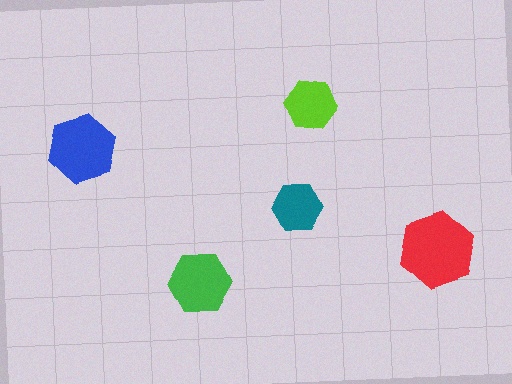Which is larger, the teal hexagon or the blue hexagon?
The blue one.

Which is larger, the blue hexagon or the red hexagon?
The red one.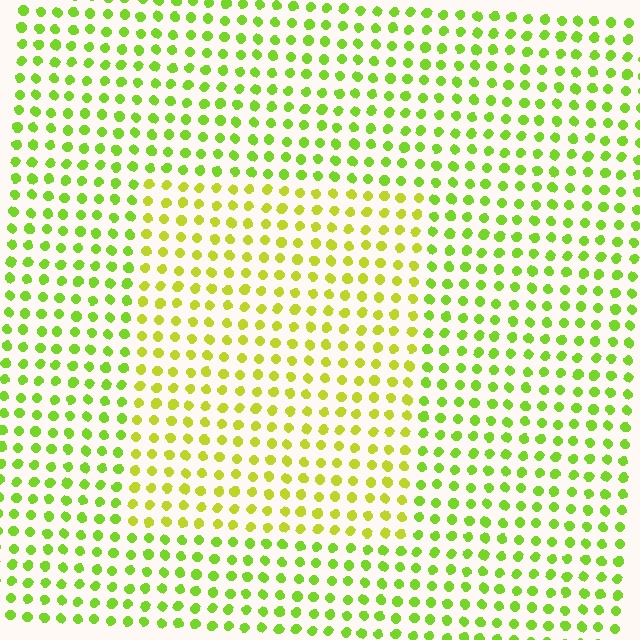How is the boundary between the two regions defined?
The boundary is defined purely by a slight shift in hue (about 25 degrees). Spacing, size, and orientation are identical on both sides.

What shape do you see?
I see a rectangle.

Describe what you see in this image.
The image is filled with small lime elements in a uniform arrangement. A rectangle-shaped region is visible where the elements are tinted to a slightly different hue, forming a subtle color boundary.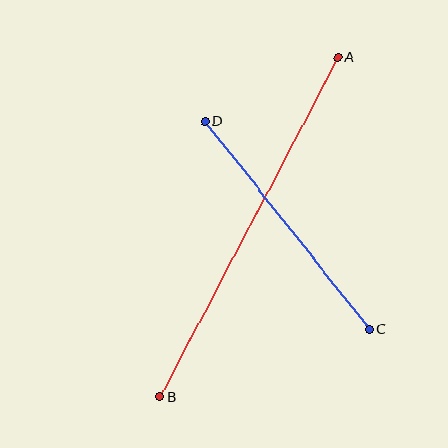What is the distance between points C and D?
The distance is approximately 265 pixels.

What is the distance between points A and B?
The distance is approximately 384 pixels.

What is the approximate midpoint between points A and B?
The midpoint is at approximately (249, 227) pixels.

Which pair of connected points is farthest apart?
Points A and B are farthest apart.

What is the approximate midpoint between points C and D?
The midpoint is at approximately (287, 225) pixels.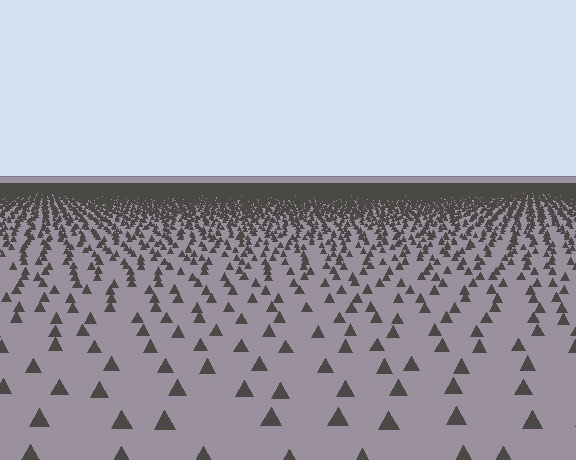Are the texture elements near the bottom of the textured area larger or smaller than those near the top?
Larger. Near the bottom, elements are closer to the viewer and appear at a bigger on-screen size.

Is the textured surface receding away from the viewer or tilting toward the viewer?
The surface is receding away from the viewer. Texture elements get smaller and denser toward the top.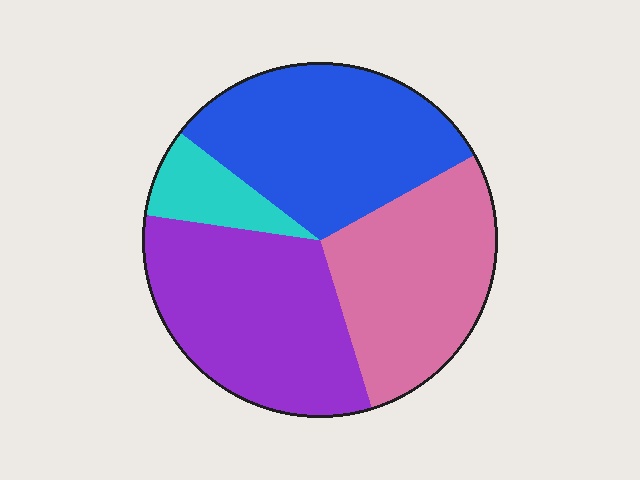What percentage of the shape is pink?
Pink takes up about one quarter (1/4) of the shape.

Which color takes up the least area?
Cyan, at roughly 10%.